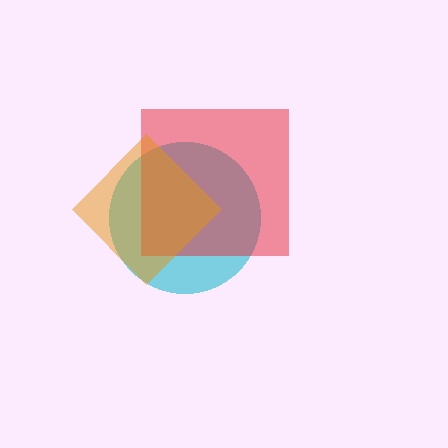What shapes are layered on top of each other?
The layered shapes are: a cyan circle, a red square, an orange diamond.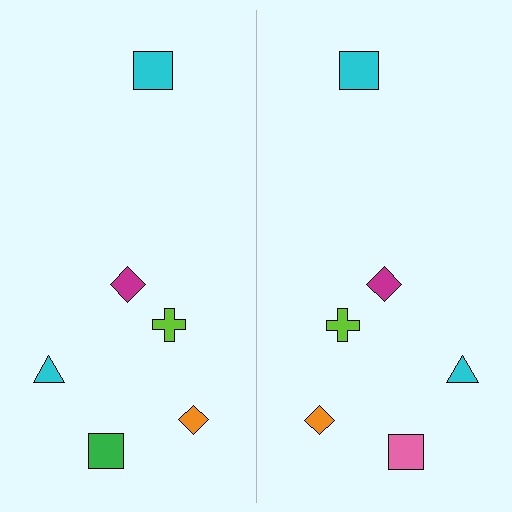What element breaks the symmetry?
The pink square on the right side breaks the symmetry — its mirror counterpart is green.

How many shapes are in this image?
There are 12 shapes in this image.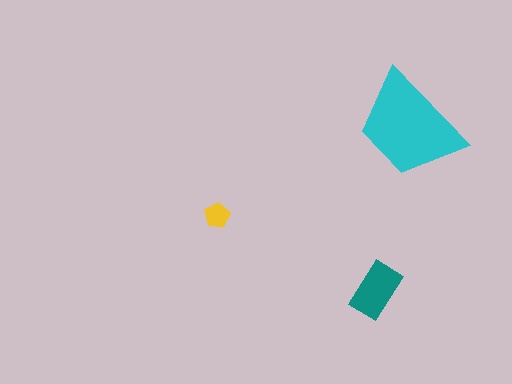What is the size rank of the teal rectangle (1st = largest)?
2nd.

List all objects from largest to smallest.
The cyan trapezoid, the teal rectangle, the yellow pentagon.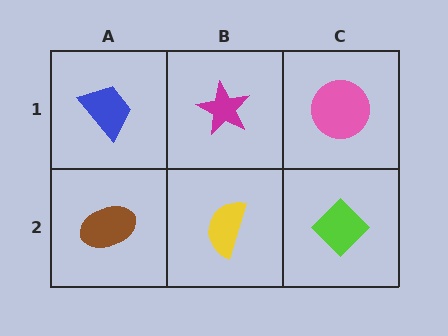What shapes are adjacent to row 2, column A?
A blue trapezoid (row 1, column A), a yellow semicircle (row 2, column B).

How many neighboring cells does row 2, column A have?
2.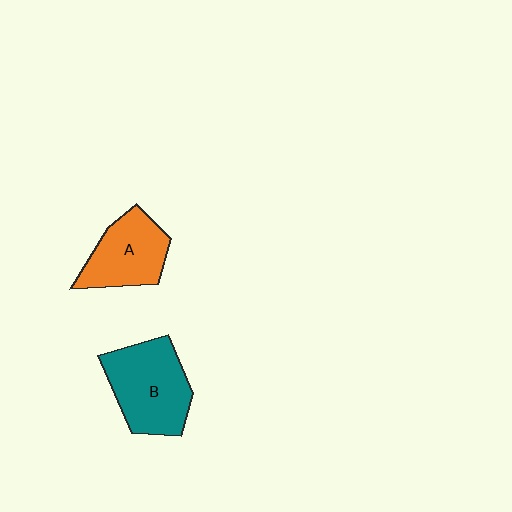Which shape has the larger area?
Shape B (teal).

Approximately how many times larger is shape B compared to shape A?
Approximately 1.3 times.